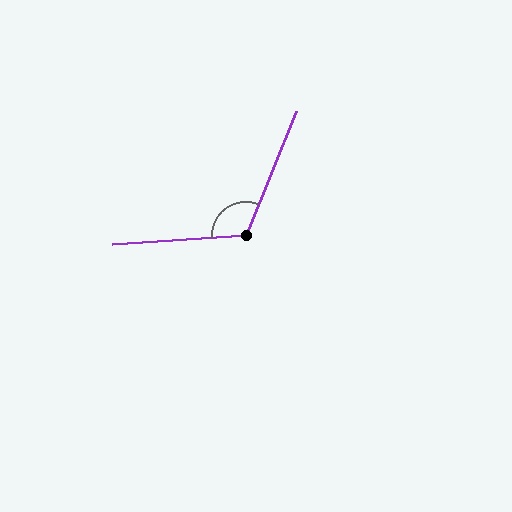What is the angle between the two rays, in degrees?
Approximately 116 degrees.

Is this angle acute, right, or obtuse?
It is obtuse.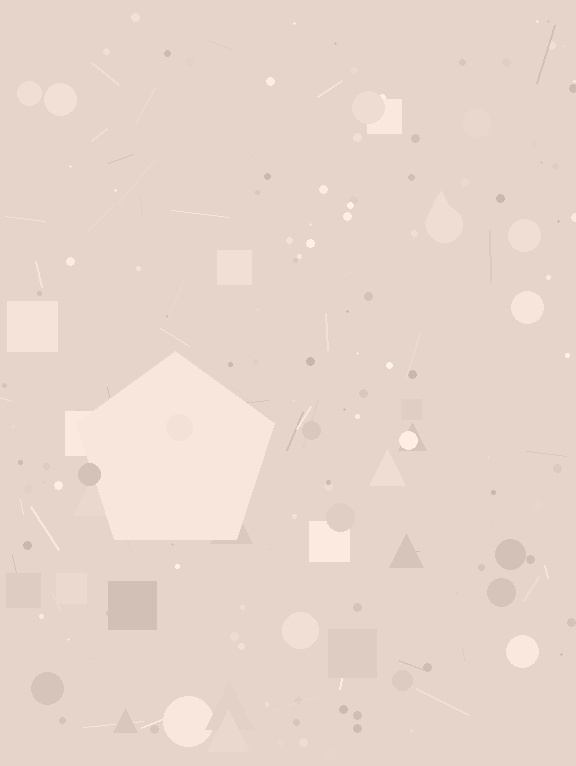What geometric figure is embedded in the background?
A pentagon is embedded in the background.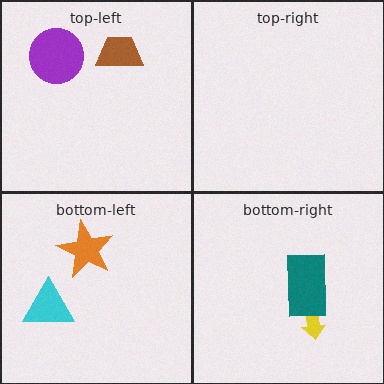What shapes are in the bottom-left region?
The cyan triangle, the orange star.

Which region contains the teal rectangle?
The bottom-right region.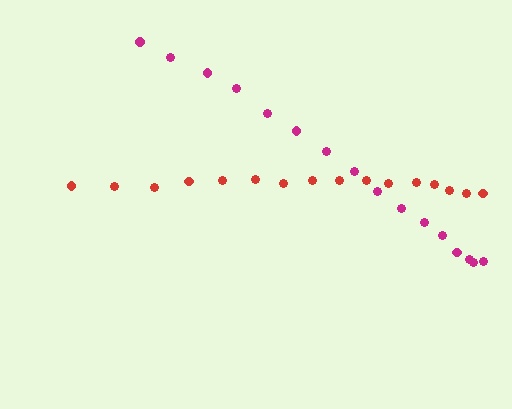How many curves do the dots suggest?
There are 2 distinct paths.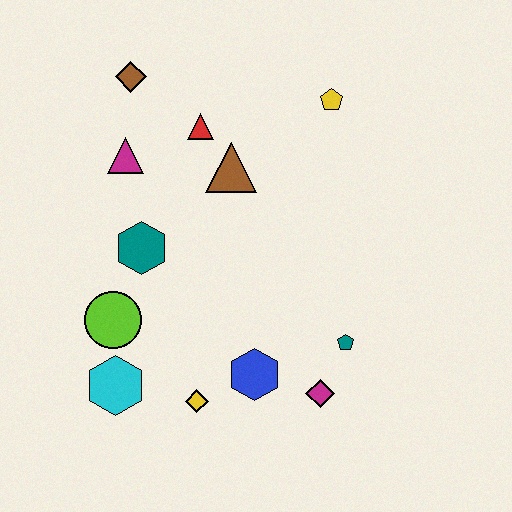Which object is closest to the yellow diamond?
The blue hexagon is closest to the yellow diamond.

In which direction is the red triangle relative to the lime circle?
The red triangle is above the lime circle.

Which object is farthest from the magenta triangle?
The magenta diamond is farthest from the magenta triangle.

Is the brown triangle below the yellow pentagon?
Yes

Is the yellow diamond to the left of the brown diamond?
No